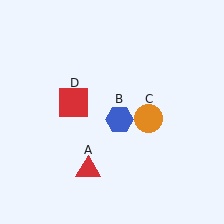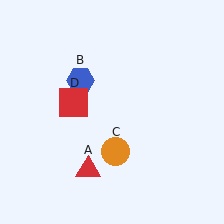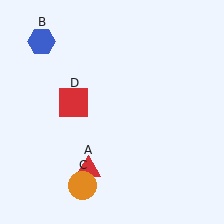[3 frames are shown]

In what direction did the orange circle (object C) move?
The orange circle (object C) moved down and to the left.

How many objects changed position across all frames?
2 objects changed position: blue hexagon (object B), orange circle (object C).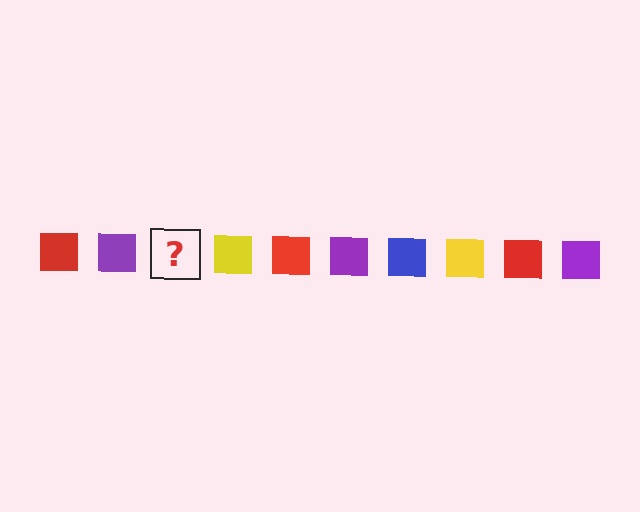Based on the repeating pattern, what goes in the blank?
The blank should be a blue square.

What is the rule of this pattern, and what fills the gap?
The rule is that the pattern cycles through red, purple, blue, yellow squares. The gap should be filled with a blue square.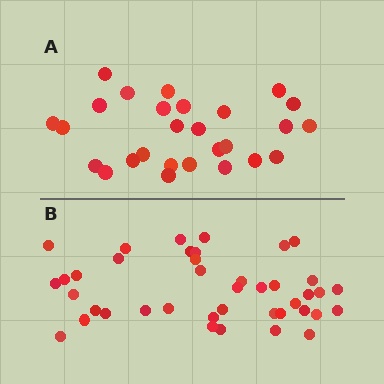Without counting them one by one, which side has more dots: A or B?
Region B (the bottom region) has more dots.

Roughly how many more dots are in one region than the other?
Region B has approximately 15 more dots than region A.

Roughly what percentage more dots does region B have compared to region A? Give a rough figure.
About 50% more.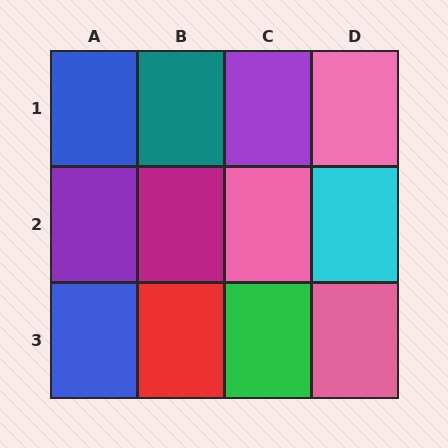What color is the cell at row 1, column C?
Purple.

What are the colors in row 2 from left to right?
Purple, magenta, pink, cyan.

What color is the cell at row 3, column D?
Pink.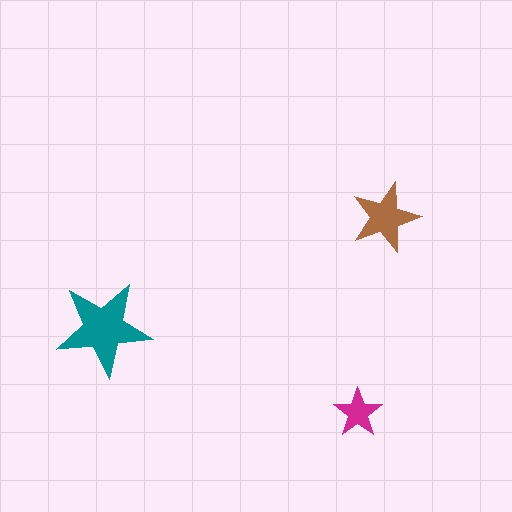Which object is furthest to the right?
The brown star is rightmost.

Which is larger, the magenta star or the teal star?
The teal one.